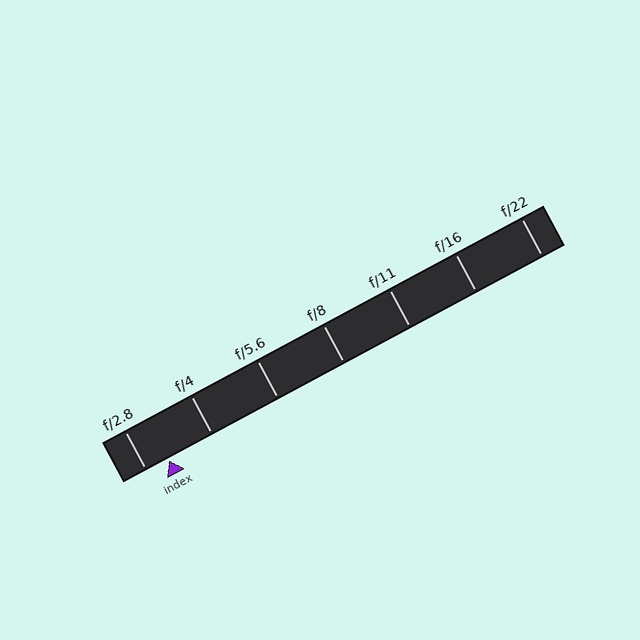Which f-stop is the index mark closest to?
The index mark is closest to f/2.8.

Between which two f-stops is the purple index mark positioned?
The index mark is between f/2.8 and f/4.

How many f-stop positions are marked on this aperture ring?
There are 7 f-stop positions marked.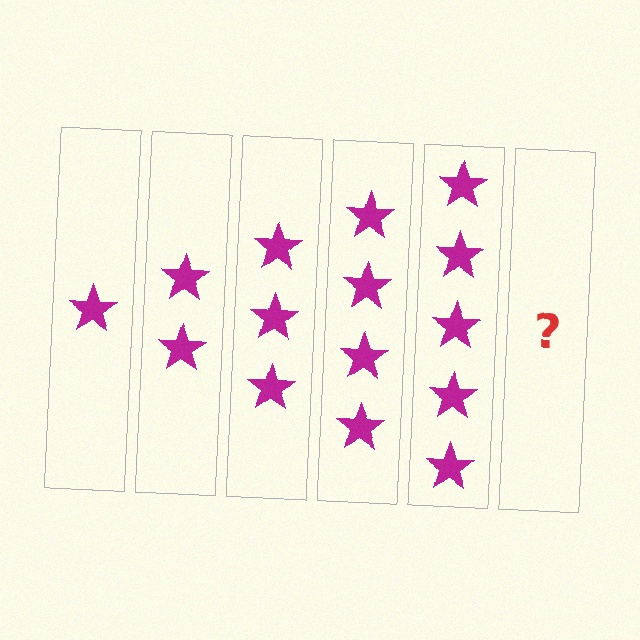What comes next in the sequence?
The next element should be 6 stars.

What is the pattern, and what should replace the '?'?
The pattern is that each step adds one more star. The '?' should be 6 stars.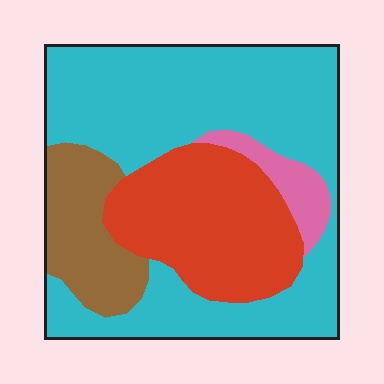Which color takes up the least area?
Pink, at roughly 5%.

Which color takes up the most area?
Cyan, at roughly 55%.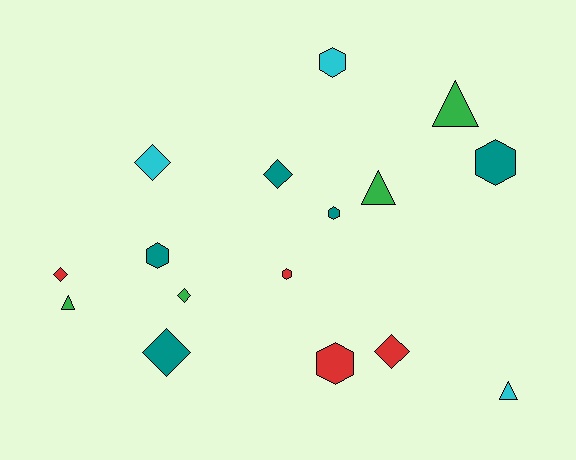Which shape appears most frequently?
Diamond, with 6 objects.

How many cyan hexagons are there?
There is 1 cyan hexagon.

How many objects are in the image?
There are 16 objects.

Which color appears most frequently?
Teal, with 5 objects.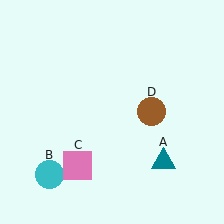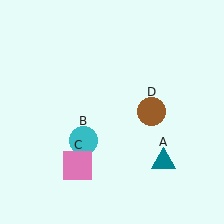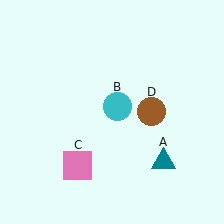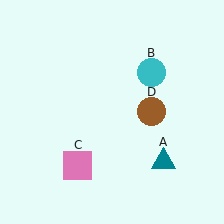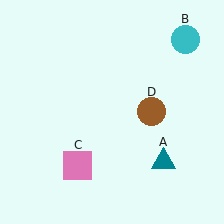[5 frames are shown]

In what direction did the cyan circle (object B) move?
The cyan circle (object B) moved up and to the right.